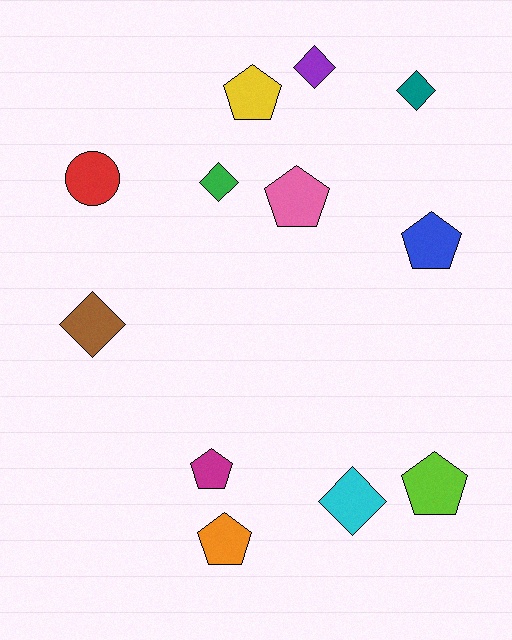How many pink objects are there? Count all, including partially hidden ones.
There is 1 pink object.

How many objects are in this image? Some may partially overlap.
There are 12 objects.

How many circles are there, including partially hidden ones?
There is 1 circle.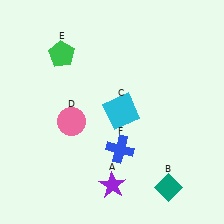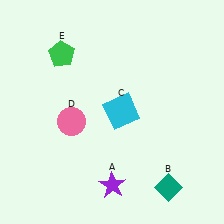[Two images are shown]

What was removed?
The blue cross (F) was removed in Image 2.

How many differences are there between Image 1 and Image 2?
There is 1 difference between the two images.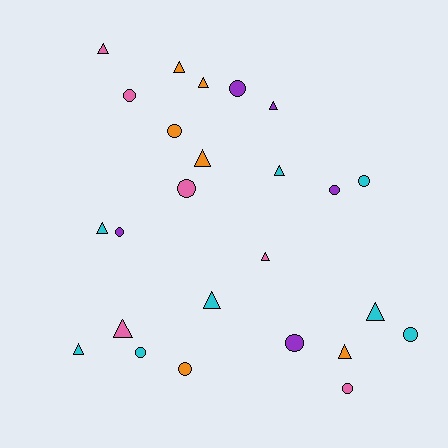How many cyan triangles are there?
There are 5 cyan triangles.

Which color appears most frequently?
Cyan, with 8 objects.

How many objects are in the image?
There are 25 objects.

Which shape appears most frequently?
Triangle, with 13 objects.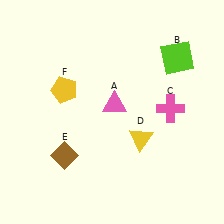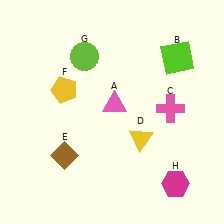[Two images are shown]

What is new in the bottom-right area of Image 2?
A magenta hexagon (H) was added in the bottom-right area of Image 2.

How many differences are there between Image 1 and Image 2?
There are 2 differences between the two images.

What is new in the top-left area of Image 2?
A lime circle (G) was added in the top-left area of Image 2.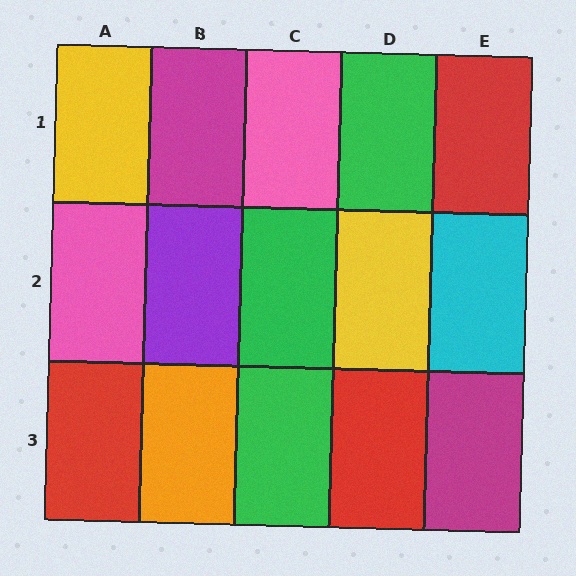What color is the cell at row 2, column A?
Pink.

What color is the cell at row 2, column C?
Green.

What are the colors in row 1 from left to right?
Yellow, magenta, pink, green, red.